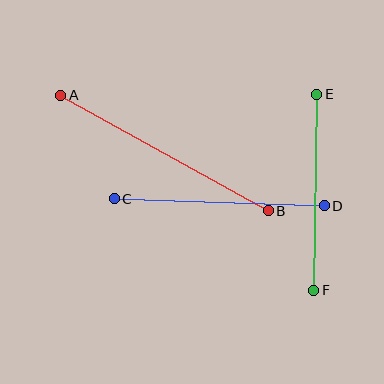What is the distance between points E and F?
The distance is approximately 196 pixels.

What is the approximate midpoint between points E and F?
The midpoint is at approximately (315, 192) pixels.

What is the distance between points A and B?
The distance is approximately 238 pixels.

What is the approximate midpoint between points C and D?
The midpoint is at approximately (219, 202) pixels.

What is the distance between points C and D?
The distance is approximately 210 pixels.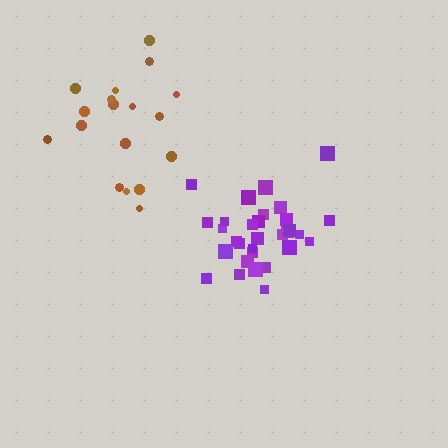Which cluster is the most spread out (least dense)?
Brown.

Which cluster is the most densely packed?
Purple.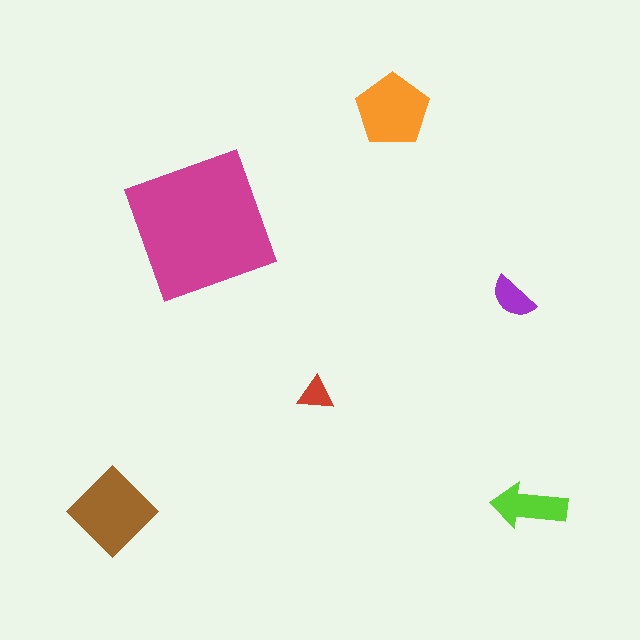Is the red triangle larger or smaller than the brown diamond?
Smaller.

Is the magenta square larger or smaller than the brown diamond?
Larger.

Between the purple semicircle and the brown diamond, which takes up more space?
The brown diamond.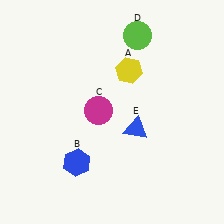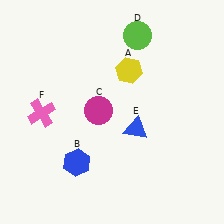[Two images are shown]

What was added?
A pink cross (F) was added in Image 2.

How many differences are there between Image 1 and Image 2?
There is 1 difference between the two images.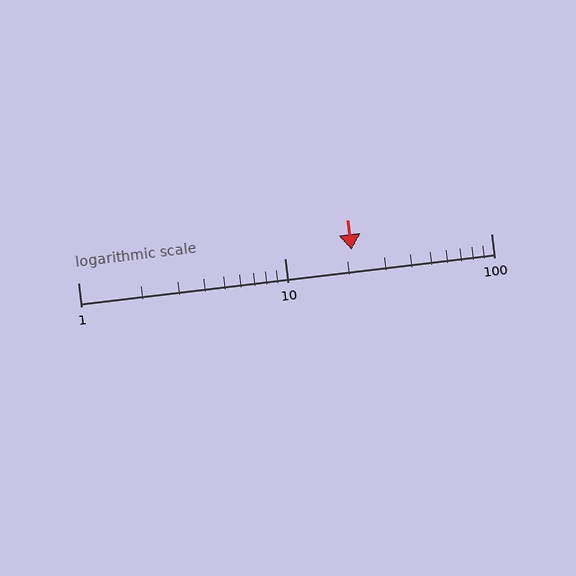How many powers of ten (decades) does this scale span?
The scale spans 2 decades, from 1 to 100.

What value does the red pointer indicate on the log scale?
The pointer indicates approximately 21.